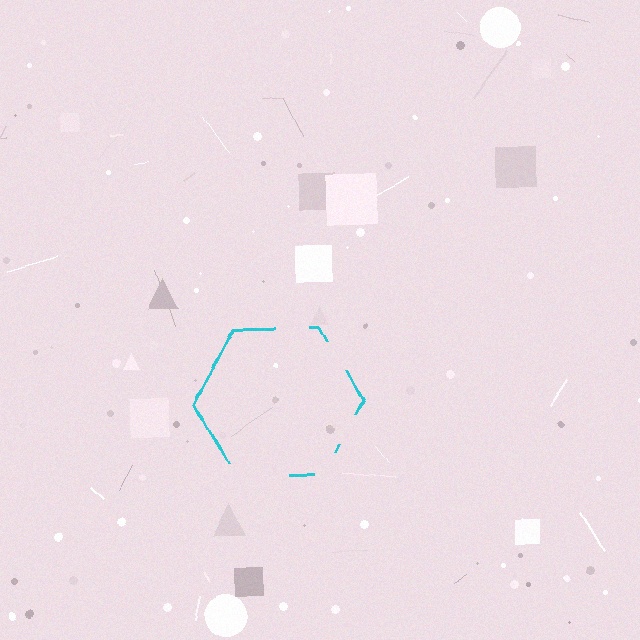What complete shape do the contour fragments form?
The contour fragments form a hexagon.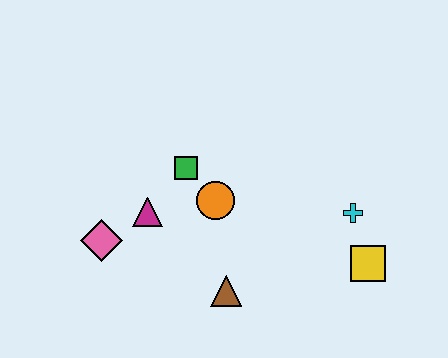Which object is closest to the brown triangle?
The orange circle is closest to the brown triangle.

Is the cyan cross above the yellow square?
Yes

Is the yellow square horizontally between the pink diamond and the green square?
No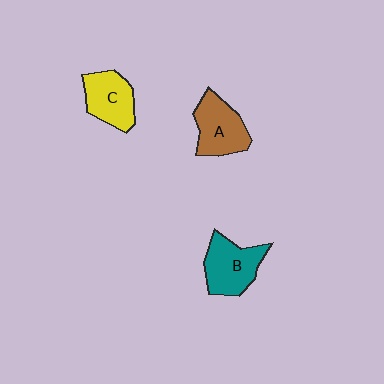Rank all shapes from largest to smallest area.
From largest to smallest: B (teal), A (brown), C (yellow).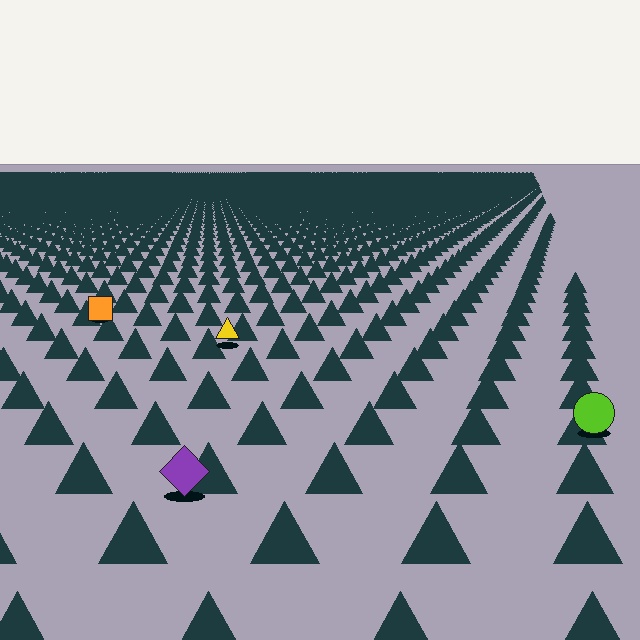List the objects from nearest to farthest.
From nearest to farthest: the purple diamond, the lime circle, the yellow triangle, the orange square.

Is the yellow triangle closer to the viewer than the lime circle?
No. The lime circle is closer — you can tell from the texture gradient: the ground texture is coarser near it.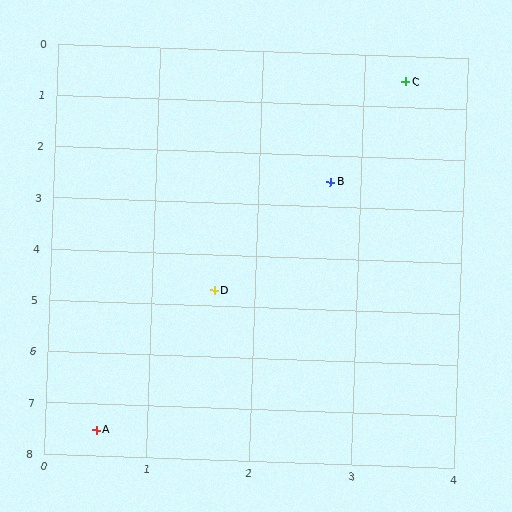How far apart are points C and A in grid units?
Points C and A are about 7.6 grid units apart.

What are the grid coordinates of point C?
Point C is at approximately (3.4, 0.5).